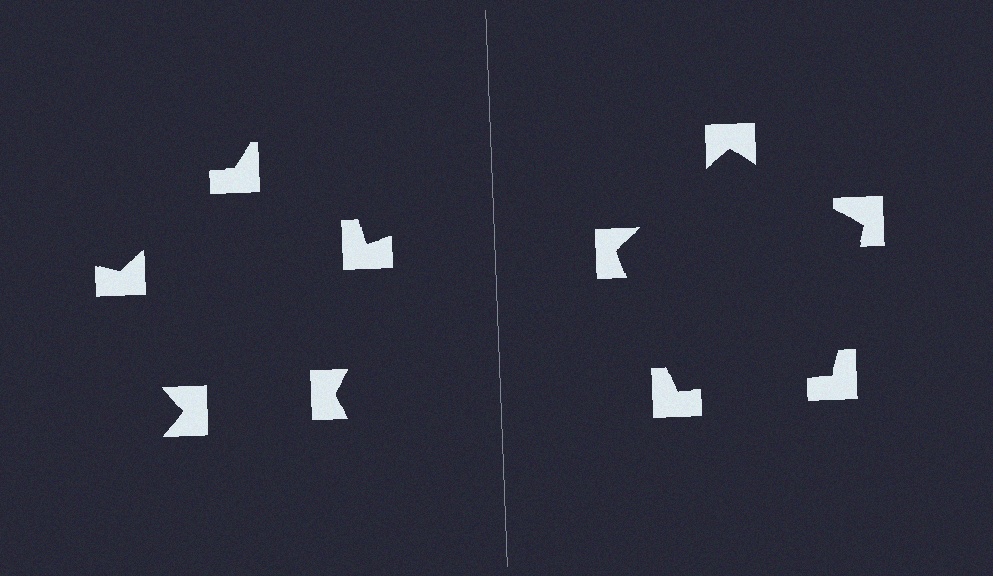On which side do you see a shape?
An illusory pentagon appears on the right side. On the left side the wedge cuts are rotated, so no coherent shape forms.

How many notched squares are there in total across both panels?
10 — 5 on each side.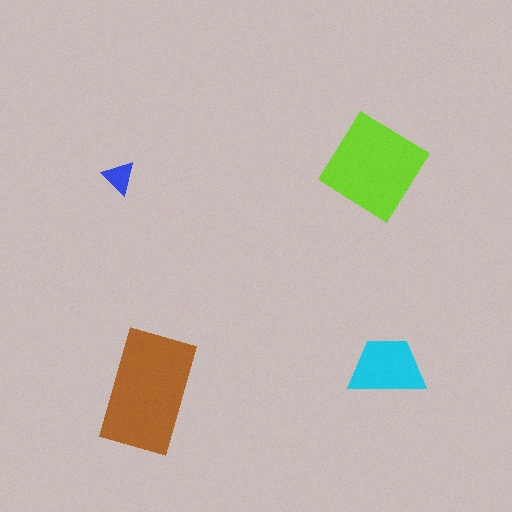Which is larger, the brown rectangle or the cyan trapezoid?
The brown rectangle.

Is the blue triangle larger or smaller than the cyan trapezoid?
Smaller.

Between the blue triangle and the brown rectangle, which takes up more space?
The brown rectangle.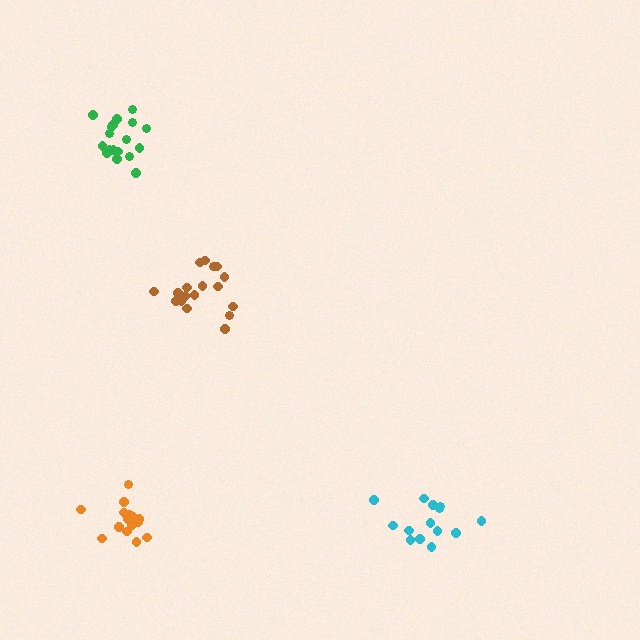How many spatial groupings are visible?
There are 4 spatial groupings.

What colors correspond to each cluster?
The clusters are colored: orange, cyan, green, brown.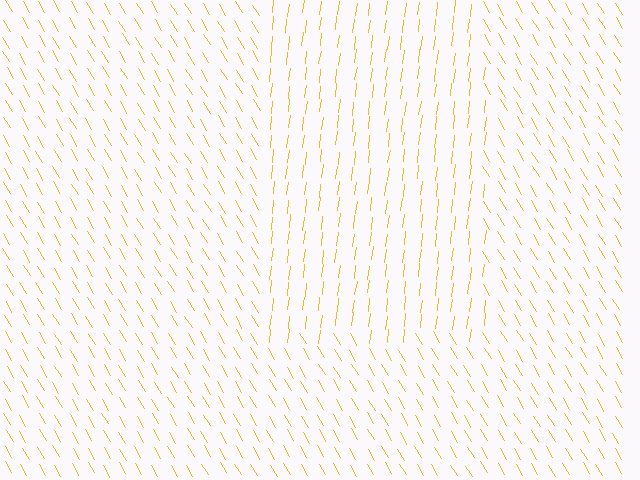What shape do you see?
I see a rectangle.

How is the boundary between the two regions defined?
The boundary is defined purely by a change in line orientation (approximately 38 degrees difference). All lines are the same color and thickness.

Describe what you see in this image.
The image is filled with small yellow line segments. A rectangle region in the image has lines oriented differently from the surrounding lines, creating a visible texture boundary.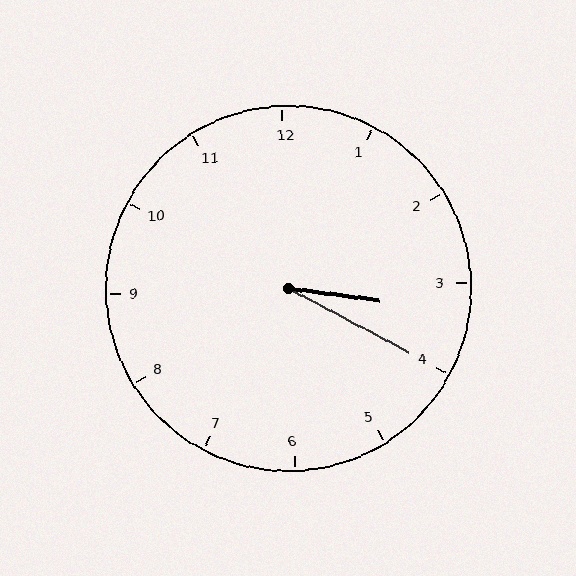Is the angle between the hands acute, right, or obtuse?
It is acute.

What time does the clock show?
3:20.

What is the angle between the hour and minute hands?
Approximately 20 degrees.